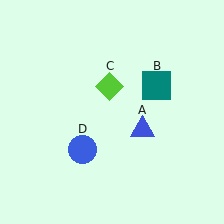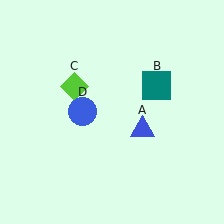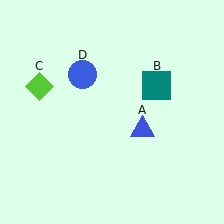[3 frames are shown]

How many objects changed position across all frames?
2 objects changed position: lime diamond (object C), blue circle (object D).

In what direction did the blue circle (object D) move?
The blue circle (object D) moved up.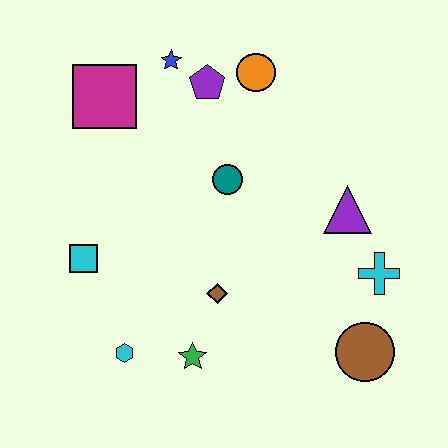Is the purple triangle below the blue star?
Yes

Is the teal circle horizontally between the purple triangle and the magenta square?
Yes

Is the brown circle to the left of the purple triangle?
No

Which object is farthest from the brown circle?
The magenta square is farthest from the brown circle.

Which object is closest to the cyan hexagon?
The green star is closest to the cyan hexagon.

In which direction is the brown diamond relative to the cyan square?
The brown diamond is to the right of the cyan square.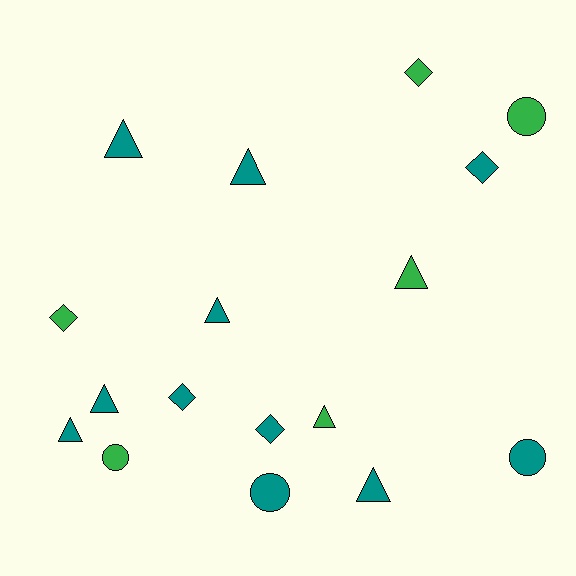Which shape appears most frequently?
Triangle, with 8 objects.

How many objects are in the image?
There are 17 objects.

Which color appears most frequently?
Teal, with 11 objects.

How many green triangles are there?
There are 2 green triangles.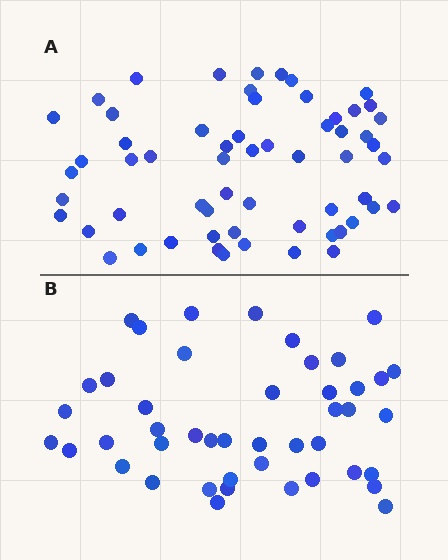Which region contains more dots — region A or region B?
Region A (the top region) has more dots.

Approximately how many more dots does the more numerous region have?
Region A has approximately 15 more dots than region B.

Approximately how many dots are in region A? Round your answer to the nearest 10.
About 60 dots.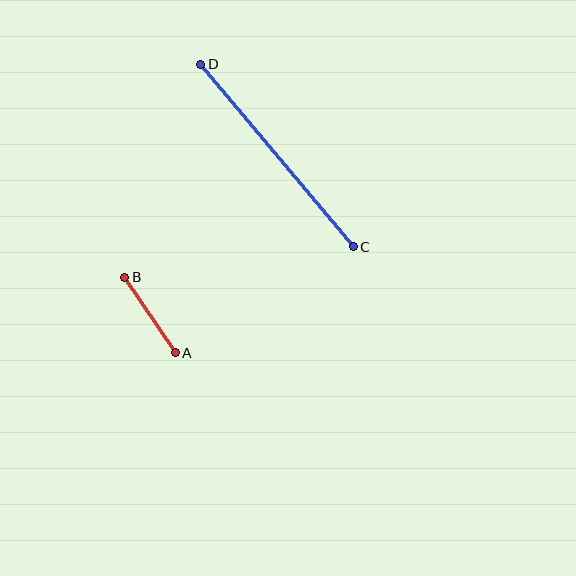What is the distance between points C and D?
The distance is approximately 238 pixels.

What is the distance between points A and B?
The distance is approximately 91 pixels.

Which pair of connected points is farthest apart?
Points C and D are farthest apart.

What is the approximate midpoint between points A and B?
The midpoint is at approximately (150, 315) pixels.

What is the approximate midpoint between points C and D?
The midpoint is at approximately (277, 156) pixels.